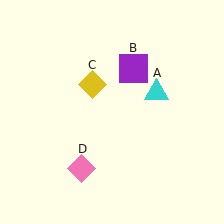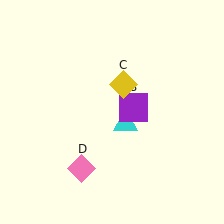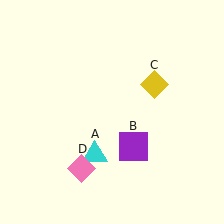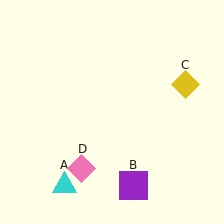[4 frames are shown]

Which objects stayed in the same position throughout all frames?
Pink diamond (object D) remained stationary.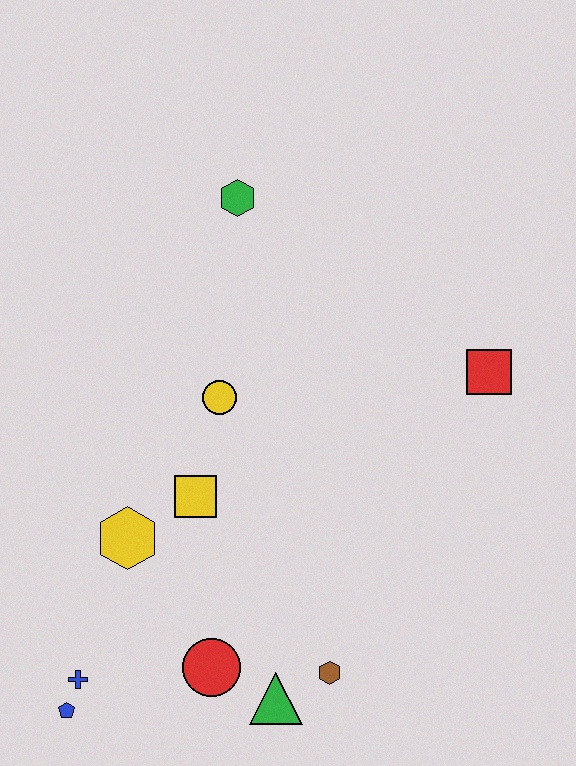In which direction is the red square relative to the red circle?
The red square is above the red circle.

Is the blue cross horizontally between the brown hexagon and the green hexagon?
No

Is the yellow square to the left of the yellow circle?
Yes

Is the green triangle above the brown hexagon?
No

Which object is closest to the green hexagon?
The yellow circle is closest to the green hexagon.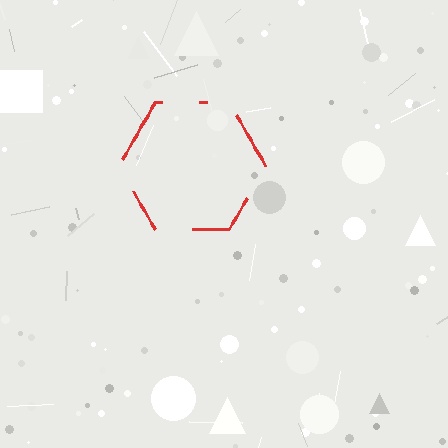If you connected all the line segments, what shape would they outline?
They would outline a hexagon.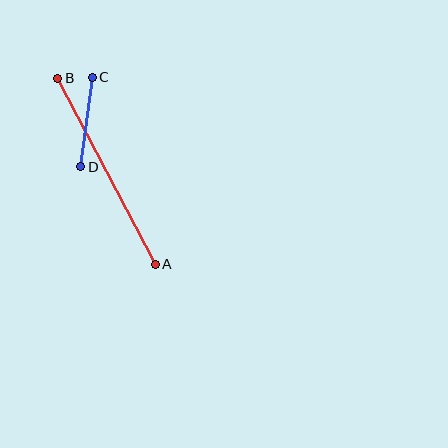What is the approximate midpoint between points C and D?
The midpoint is at approximately (86, 122) pixels.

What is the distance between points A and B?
The distance is approximately 210 pixels.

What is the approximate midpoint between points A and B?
The midpoint is at approximately (107, 171) pixels.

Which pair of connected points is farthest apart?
Points A and B are farthest apart.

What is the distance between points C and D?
The distance is approximately 90 pixels.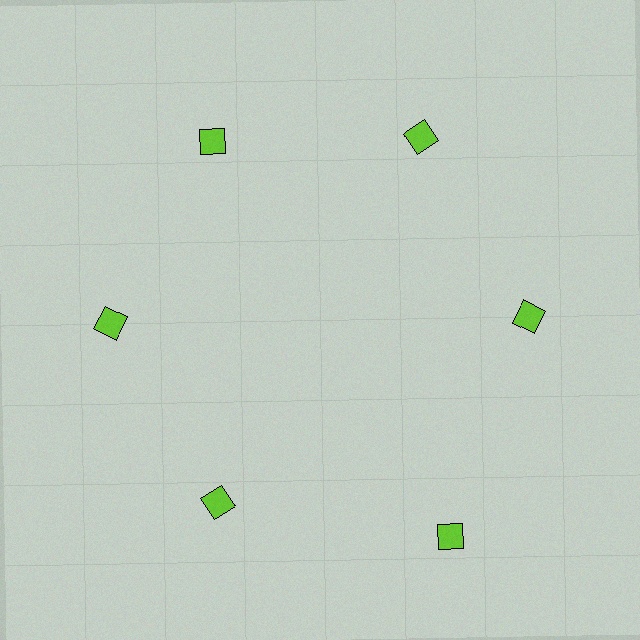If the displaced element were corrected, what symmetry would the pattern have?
It would have 6-fold rotational symmetry — the pattern would map onto itself every 60 degrees.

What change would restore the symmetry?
The symmetry would be restored by moving it inward, back onto the ring so that all 6 squares sit at equal angles and equal distance from the center.